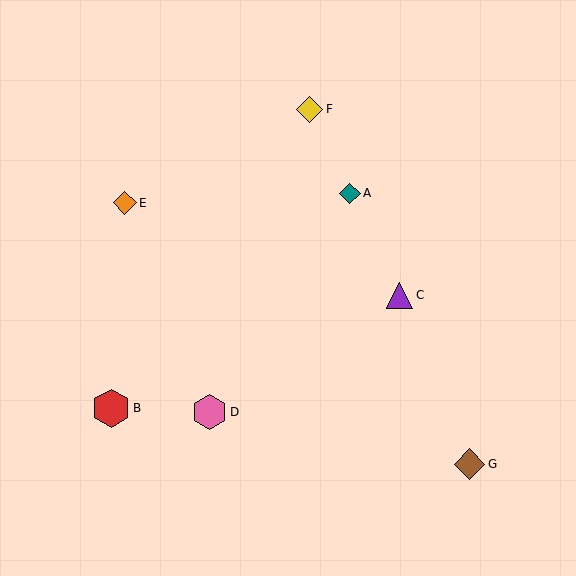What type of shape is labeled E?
Shape E is an orange diamond.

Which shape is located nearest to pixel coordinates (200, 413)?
The pink hexagon (labeled D) at (209, 412) is nearest to that location.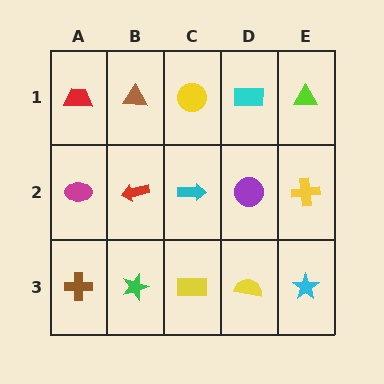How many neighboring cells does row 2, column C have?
4.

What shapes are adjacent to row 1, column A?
A magenta ellipse (row 2, column A), a brown triangle (row 1, column B).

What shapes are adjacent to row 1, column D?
A purple circle (row 2, column D), a yellow circle (row 1, column C), a lime triangle (row 1, column E).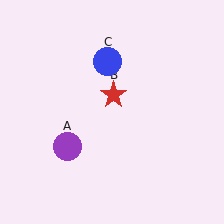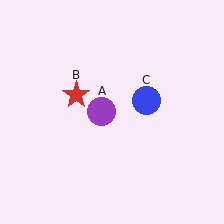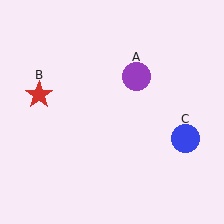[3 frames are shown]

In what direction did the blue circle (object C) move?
The blue circle (object C) moved down and to the right.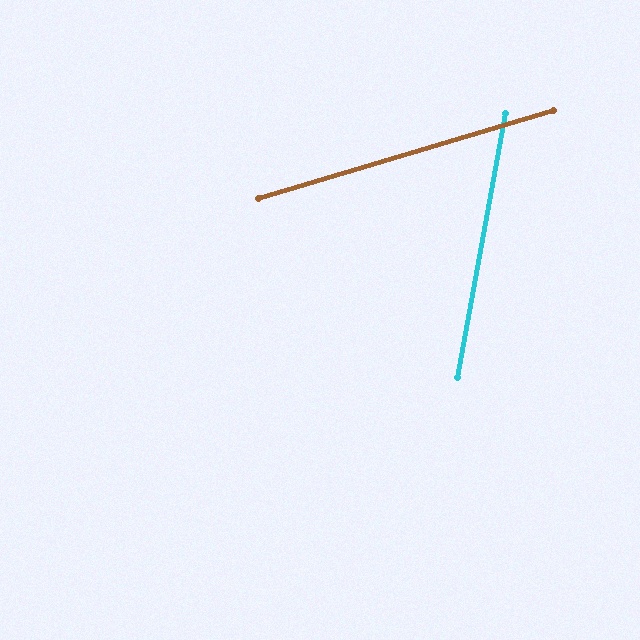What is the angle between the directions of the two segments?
Approximately 63 degrees.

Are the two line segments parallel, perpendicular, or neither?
Neither parallel nor perpendicular — they differ by about 63°.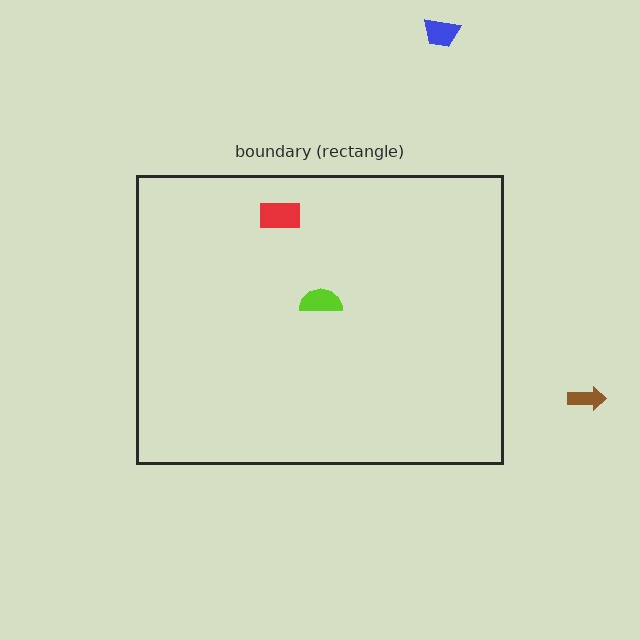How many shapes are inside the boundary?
2 inside, 2 outside.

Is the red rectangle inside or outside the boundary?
Inside.